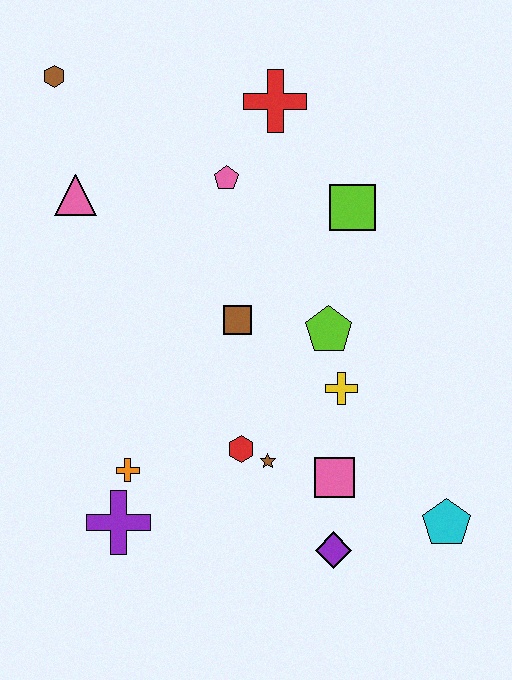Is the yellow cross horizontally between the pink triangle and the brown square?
No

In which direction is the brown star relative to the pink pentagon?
The brown star is below the pink pentagon.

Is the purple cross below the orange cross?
Yes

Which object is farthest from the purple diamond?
The brown hexagon is farthest from the purple diamond.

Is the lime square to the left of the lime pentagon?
No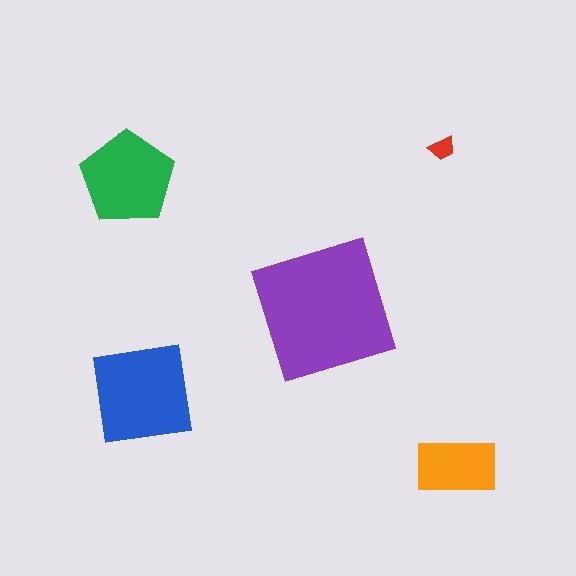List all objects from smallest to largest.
The red trapezoid, the orange rectangle, the green pentagon, the blue square, the purple square.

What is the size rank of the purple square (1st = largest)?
1st.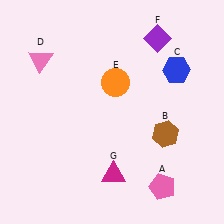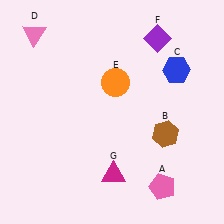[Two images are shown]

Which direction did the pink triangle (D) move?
The pink triangle (D) moved up.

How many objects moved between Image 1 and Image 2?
1 object moved between the two images.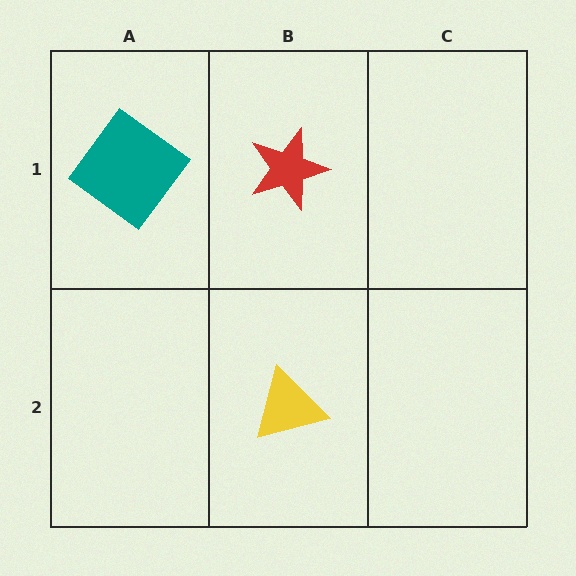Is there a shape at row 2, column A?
No, that cell is empty.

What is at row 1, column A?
A teal diamond.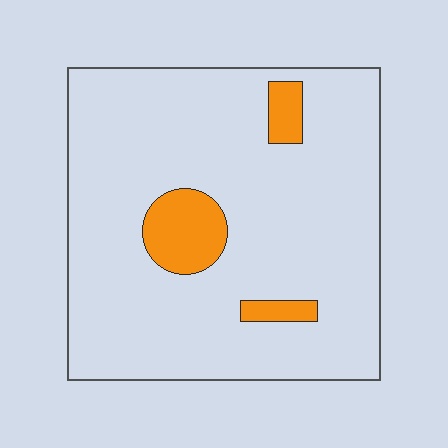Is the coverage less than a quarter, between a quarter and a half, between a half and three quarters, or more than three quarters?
Less than a quarter.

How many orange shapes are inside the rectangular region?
3.